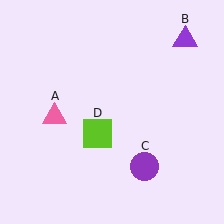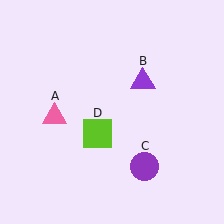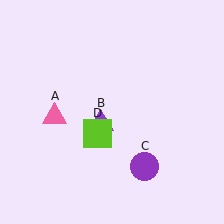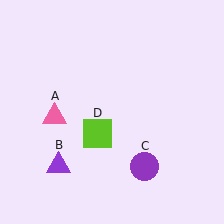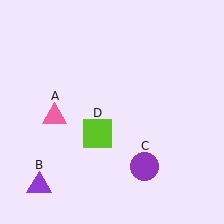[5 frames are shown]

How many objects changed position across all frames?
1 object changed position: purple triangle (object B).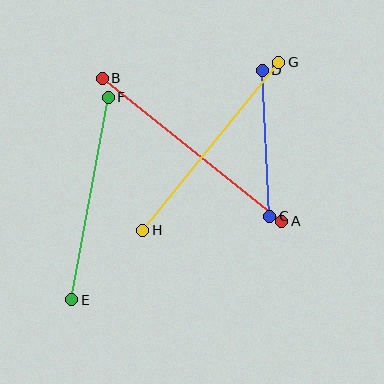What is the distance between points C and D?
The distance is approximately 146 pixels.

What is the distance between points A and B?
The distance is approximately 229 pixels.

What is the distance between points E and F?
The distance is approximately 205 pixels.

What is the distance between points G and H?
The distance is approximately 216 pixels.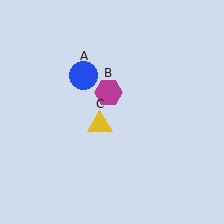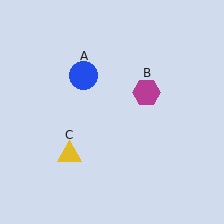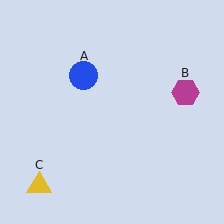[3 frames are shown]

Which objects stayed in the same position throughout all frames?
Blue circle (object A) remained stationary.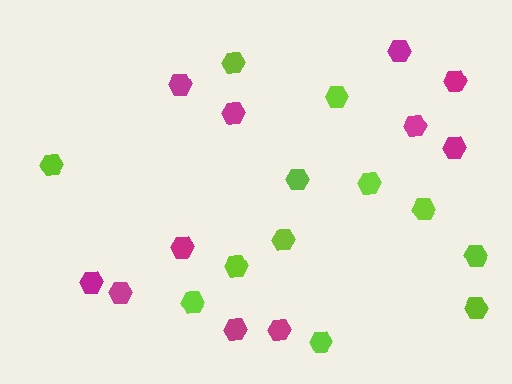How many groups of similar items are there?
There are 2 groups: one group of lime hexagons (12) and one group of magenta hexagons (11).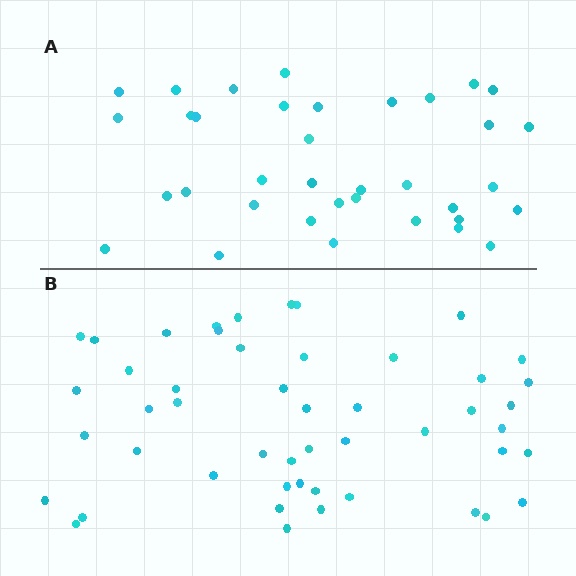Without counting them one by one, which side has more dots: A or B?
Region B (the bottom region) has more dots.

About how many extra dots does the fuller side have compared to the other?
Region B has approximately 15 more dots than region A.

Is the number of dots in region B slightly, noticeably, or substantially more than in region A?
Region B has noticeably more, but not dramatically so. The ratio is roughly 1.4 to 1.